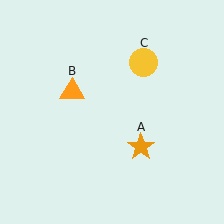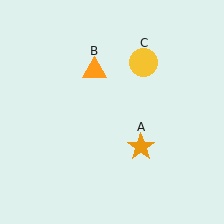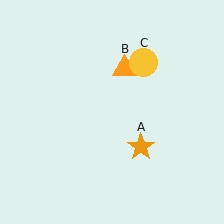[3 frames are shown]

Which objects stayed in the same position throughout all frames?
Orange star (object A) and yellow circle (object C) remained stationary.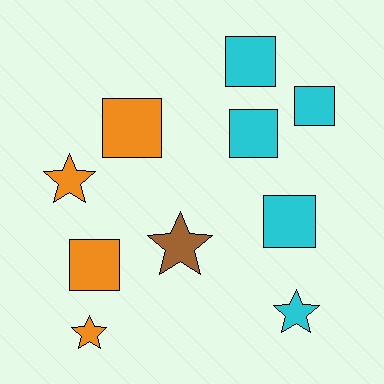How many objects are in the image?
There are 10 objects.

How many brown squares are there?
There are no brown squares.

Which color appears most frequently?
Cyan, with 5 objects.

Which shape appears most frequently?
Square, with 6 objects.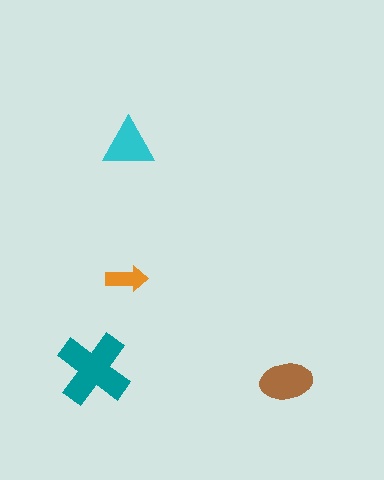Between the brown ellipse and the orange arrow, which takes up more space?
The brown ellipse.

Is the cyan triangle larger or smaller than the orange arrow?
Larger.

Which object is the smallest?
The orange arrow.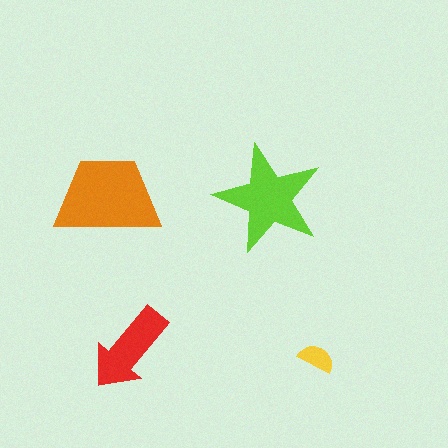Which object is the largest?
The orange trapezoid.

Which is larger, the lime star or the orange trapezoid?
The orange trapezoid.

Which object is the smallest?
The yellow semicircle.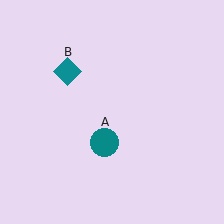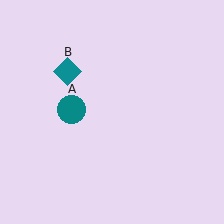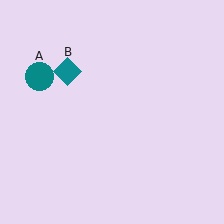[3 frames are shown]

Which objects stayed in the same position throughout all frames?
Teal diamond (object B) remained stationary.